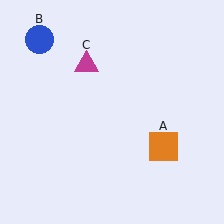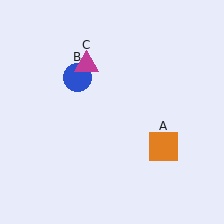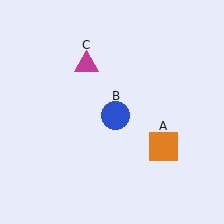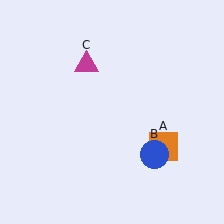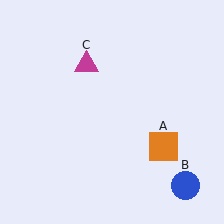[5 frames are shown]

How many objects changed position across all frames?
1 object changed position: blue circle (object B).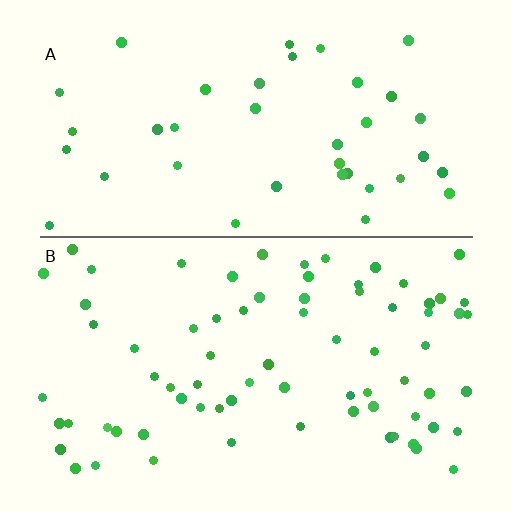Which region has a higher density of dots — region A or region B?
B (the bottom).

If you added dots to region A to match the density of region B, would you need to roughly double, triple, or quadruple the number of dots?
Approximately double.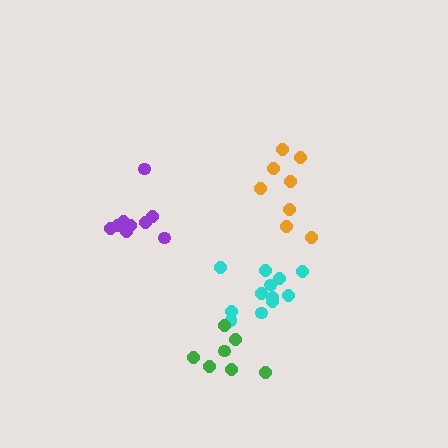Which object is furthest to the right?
The orange cluster is rightmost.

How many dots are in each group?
Group 1: 9 dots, Group 2: 8 dots, Group 3: 12 dots, Group 4: 7 dots (36 total).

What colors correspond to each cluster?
The clusters are colored: purple, orange, cyan, green.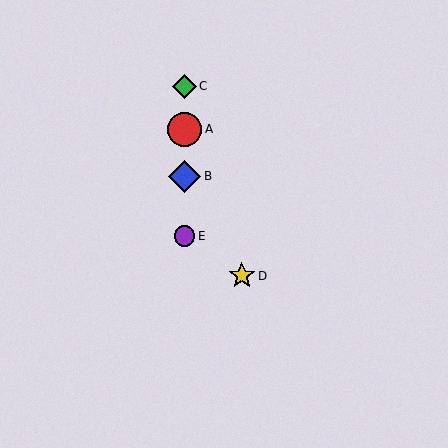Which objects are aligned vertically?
Objects A, B, C, E are aligned vertically.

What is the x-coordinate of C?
Object C is at x≈184.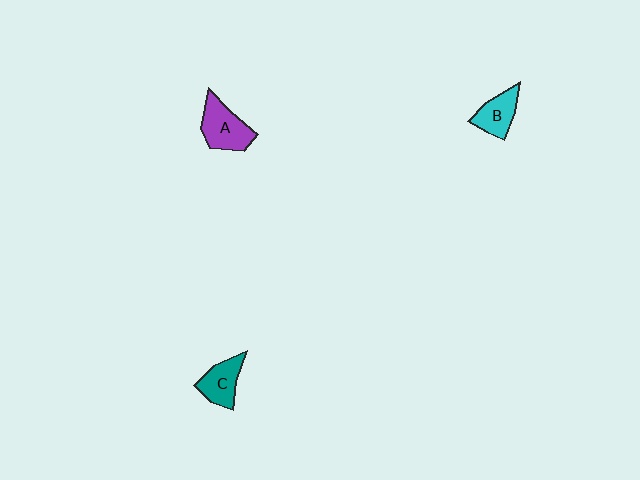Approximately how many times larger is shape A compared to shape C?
Approximately 1.3 times.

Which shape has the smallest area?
Shape B (cyan).